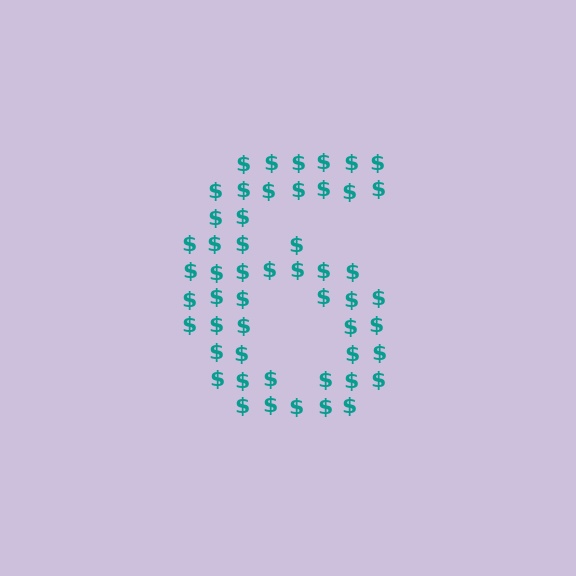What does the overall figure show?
The overall figure shows the digit 6.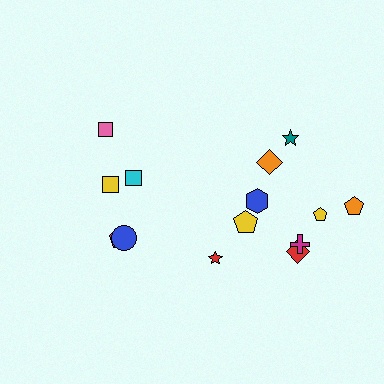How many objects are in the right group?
There are 8 objects.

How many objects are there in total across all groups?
There are 14 objects.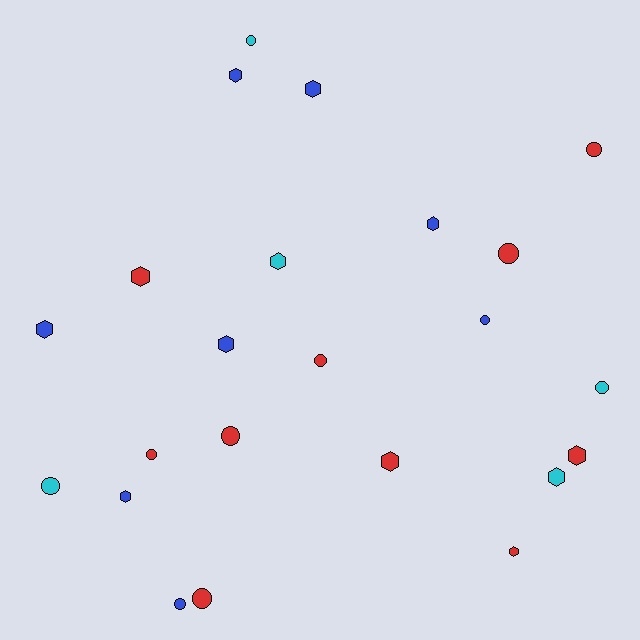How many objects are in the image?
There are 23 objects.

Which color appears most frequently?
Red, with 10 objects.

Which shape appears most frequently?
Hexagon, with 12 objects.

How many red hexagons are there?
There are 4 red hexagons.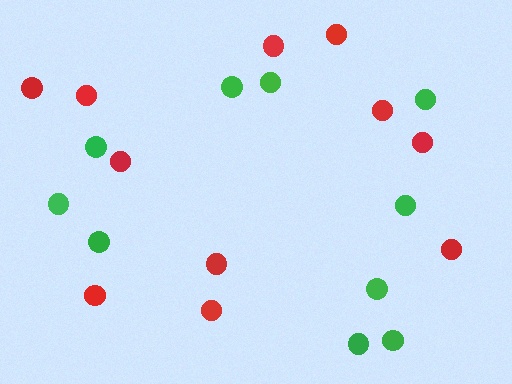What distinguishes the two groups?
There are 2 groups: one group of green circles (10) and one group of red circles (11).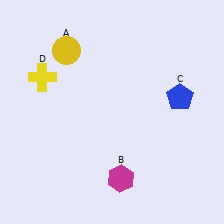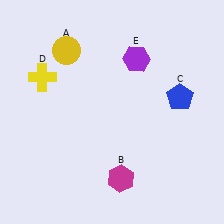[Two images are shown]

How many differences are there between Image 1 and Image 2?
There is 1 difference between the two images.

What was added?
A purple hexagon (E) was added in Image 2.